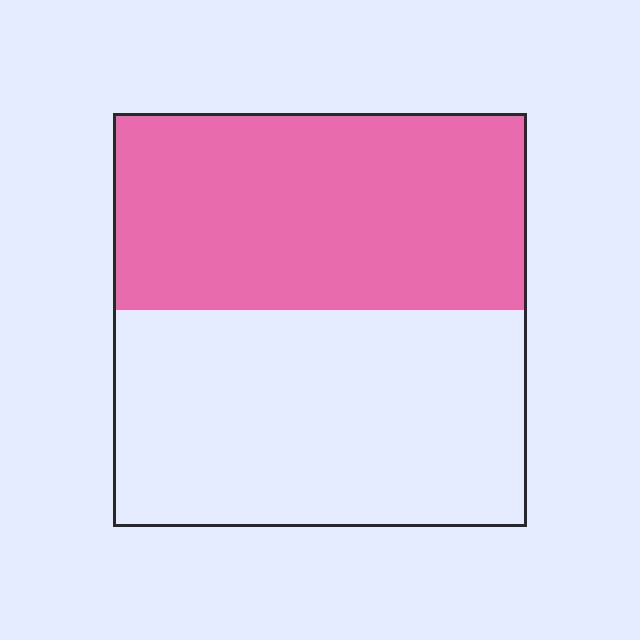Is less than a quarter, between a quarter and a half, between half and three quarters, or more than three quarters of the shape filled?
Between a quarter and a half.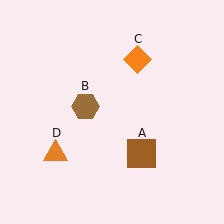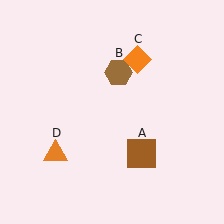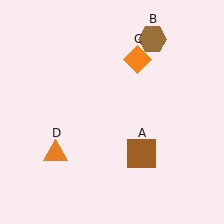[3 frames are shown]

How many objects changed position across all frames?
1 object changed position: brown hexagon (object B).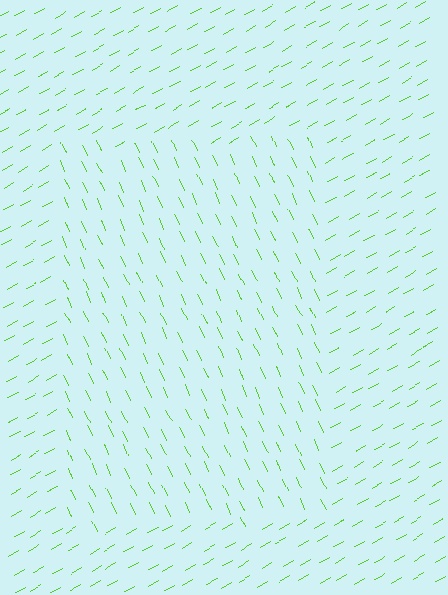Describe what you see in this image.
The image is filled with small lime line segments. A rectangle region in the image has lines oriented differently from the surrounding lines, creating a visible texture boundary.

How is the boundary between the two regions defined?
The boundary is defined purely by a change in line orientation (approximately 85 degrees difference). All lines are the same color and thickness.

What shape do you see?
I see a rectangle.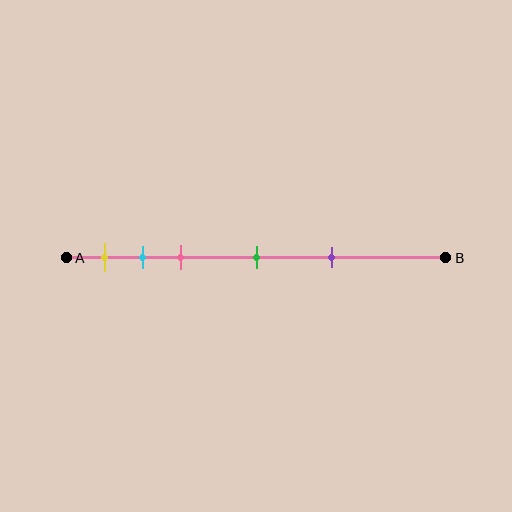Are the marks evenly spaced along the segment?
No, the marks are not evenly spaced.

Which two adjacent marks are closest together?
The cyan and pink marks are the closest adjacent pair.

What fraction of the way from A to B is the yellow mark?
The yellow mark is approximately 10% (0.1) of the way from A to B.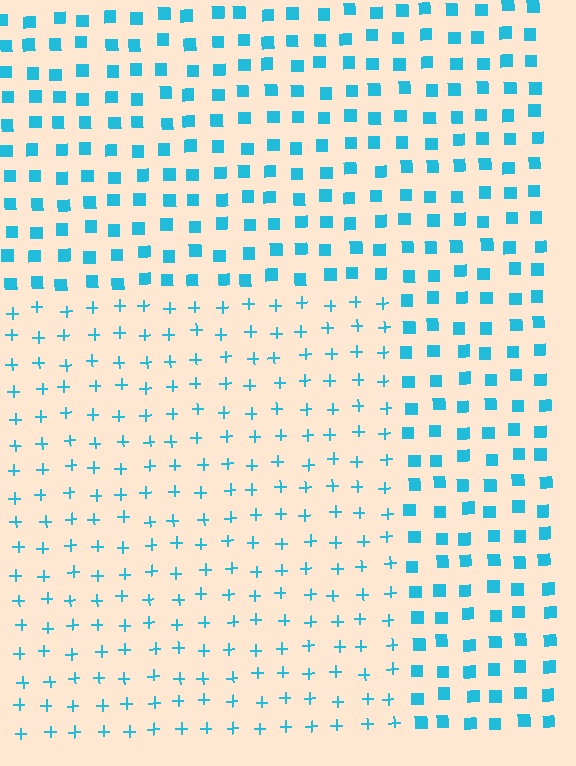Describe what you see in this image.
The image is filled with small cyan elements arranged in a uniform grid. A rectangle-shaped region contains plus signs, while the surrounding area contains squares. The boundary is defined purely by the change in element shape.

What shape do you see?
I see a rectangle.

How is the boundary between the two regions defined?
The boundary is defined by a change in element shape: plus signs inside vs. squares outside. All elements share the same color and spacing.